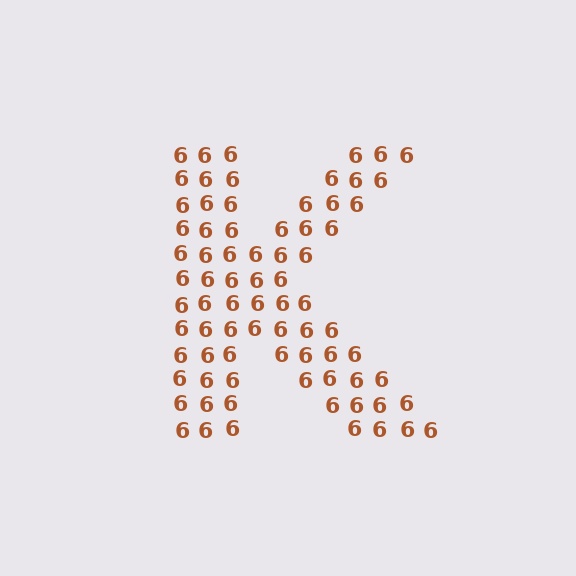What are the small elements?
The small elements are digit 6's.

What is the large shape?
The large shape is the letter K.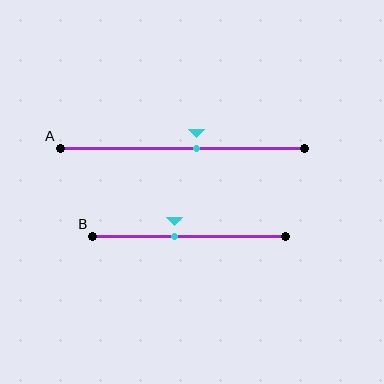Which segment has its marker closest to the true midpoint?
Segment A has its marker closest to the true midpoint.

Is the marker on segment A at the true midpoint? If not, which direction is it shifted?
No, the marker on segment A is shifted to the right by about 6% of the segment length.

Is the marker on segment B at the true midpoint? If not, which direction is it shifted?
No, the marker on segment B is shifted to the left by about 8% of the segment length.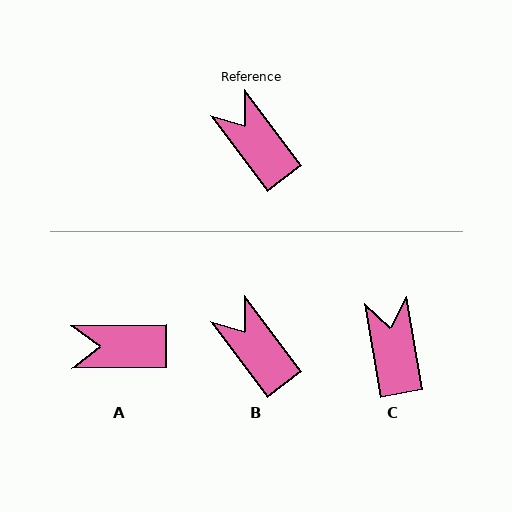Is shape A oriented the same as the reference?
No, it is off by about 54 degrees.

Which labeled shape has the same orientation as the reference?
B.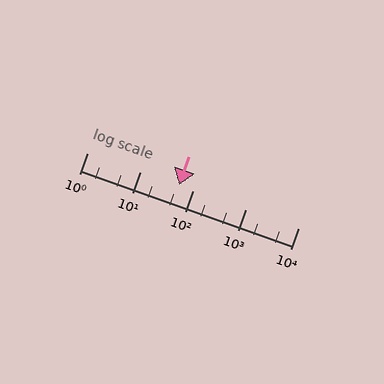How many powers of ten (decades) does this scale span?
The scale spans 4 decades, from 1 to 10000.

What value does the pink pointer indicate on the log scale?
The pointer indicates approximately 54.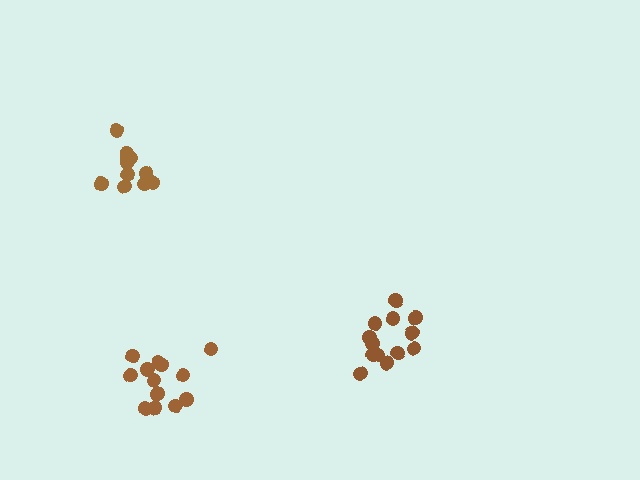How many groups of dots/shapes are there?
There are 3 groups.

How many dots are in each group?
Group 1: 11 dots, Group 2: 13 dots, Group 3: 14 dots (38 total).